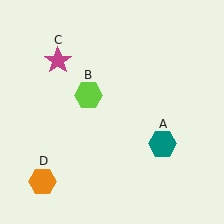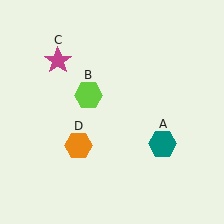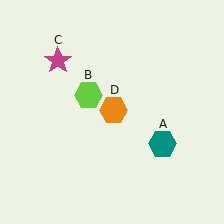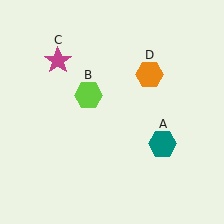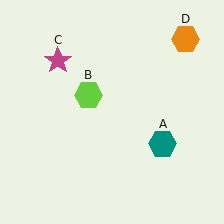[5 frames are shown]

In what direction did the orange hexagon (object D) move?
The orange hexagon (object D) moved up and to the right.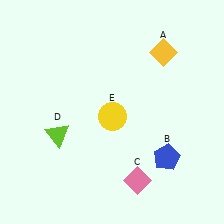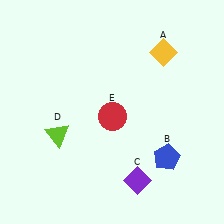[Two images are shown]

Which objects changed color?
C changed from pink to purple. E changed from yellow to red.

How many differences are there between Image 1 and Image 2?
There are 2 differences between the two images.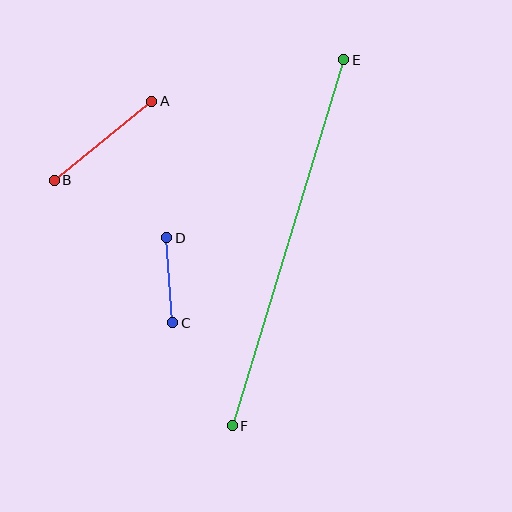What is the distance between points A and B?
The distance is approximately 126 pixels.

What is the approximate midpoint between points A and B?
The midpoint is at approximately (103, 141) pixels.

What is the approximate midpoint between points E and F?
The midpoint is at approximately (288, 243) pixels.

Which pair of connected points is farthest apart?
Points E and F are farthest apart.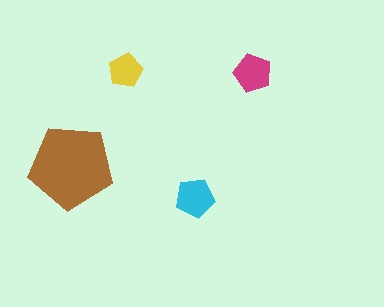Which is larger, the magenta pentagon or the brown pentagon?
The brown one.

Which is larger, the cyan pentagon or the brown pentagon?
The brown one.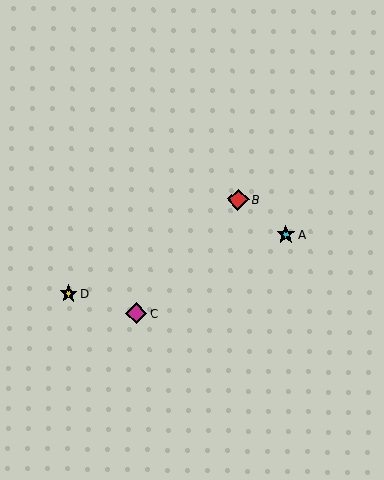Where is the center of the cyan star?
The center of the cyan star is at (286, 235).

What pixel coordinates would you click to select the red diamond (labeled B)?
Click at (238, 200) to select the red diamond B.